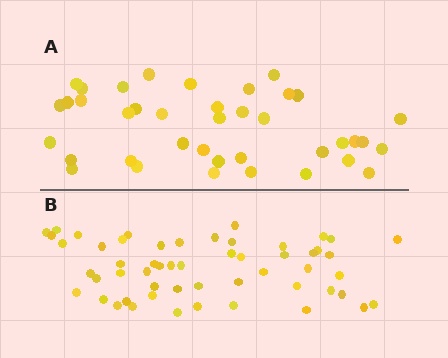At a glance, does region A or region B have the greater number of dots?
Region B (the bottom region) has more dots.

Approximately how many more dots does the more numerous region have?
Region B has approximately 15 more dots than region A.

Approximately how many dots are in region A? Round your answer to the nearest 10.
About 40 dots. (The exact count is 39, which rounds to 40.)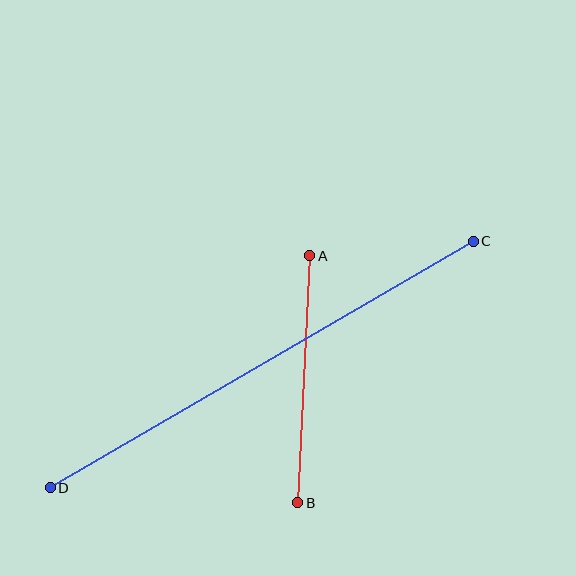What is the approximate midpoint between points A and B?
The midpoint is at approximately (304, 379) pixels.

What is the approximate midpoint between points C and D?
The midpoint is at approximately (262, 365) pixels.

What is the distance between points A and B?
The distance is approximately 248 pixels.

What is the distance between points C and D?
The distance is approximately 490 pixels.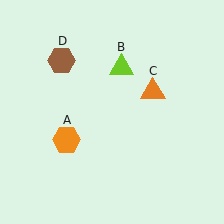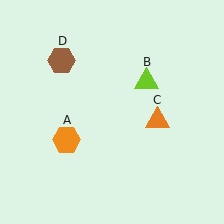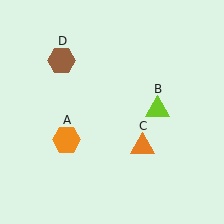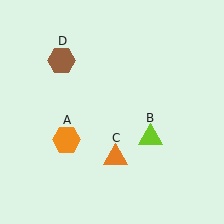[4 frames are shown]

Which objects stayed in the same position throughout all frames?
Orange hexagon (object A) and brown hexagon (object D) remained stationary.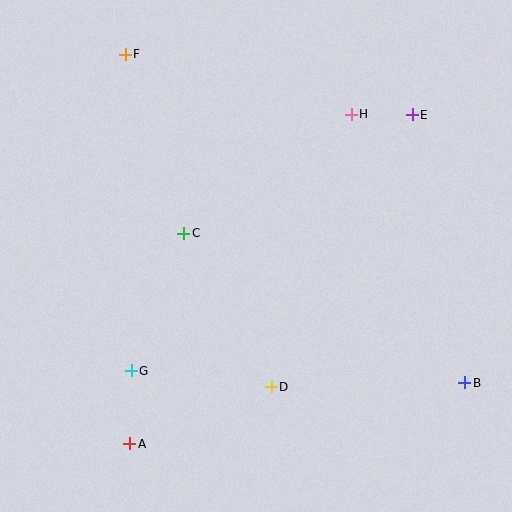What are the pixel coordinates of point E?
Point E is at (412, 115).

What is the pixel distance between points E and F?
The distance between E and F is 294 pixels.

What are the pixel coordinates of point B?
Point B is at (465, 383).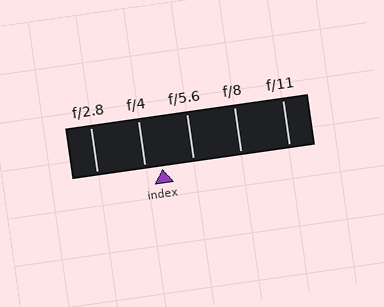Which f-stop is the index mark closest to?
The index mark is closest to f/4.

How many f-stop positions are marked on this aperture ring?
There are 5 f-stop positions marked.